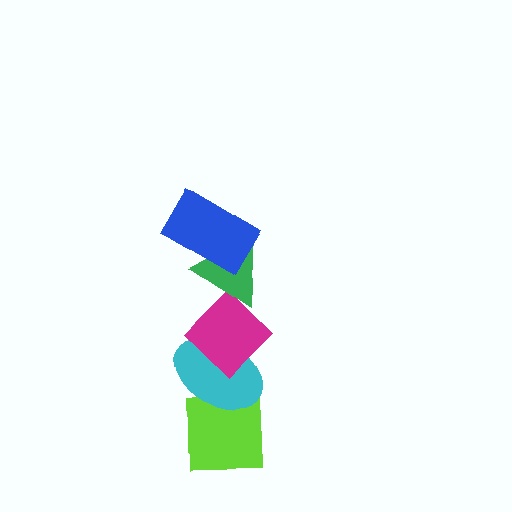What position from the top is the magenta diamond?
The magenta diamond is 3rd from the top.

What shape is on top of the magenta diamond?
The green triangle is on top of the magenta diamond.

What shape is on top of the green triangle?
The blue rectangle is on top of the green triangle.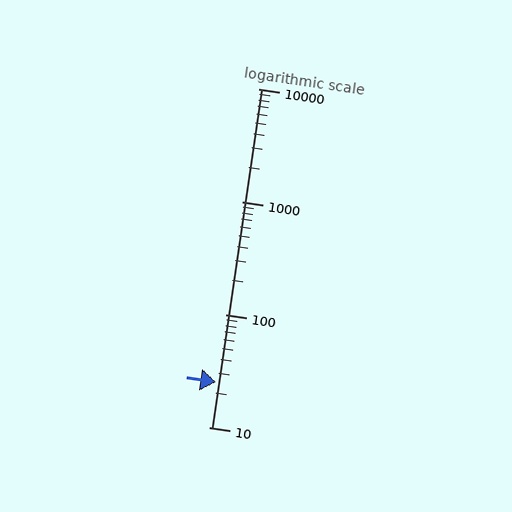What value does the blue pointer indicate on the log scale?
The pointer indicates approximately 25.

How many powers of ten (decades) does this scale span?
The scale spans 3 decades, from 10 to 10000.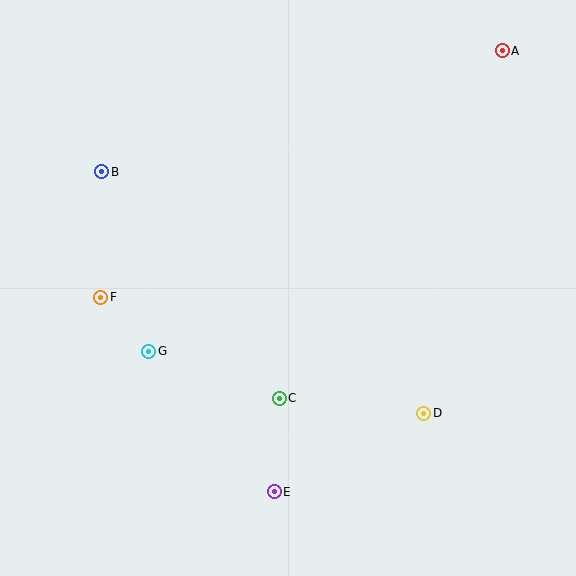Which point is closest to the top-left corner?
Point B is closest to the top-left corner.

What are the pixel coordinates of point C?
Point C is at (279, 398).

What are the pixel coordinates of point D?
Point D is at (424, 413).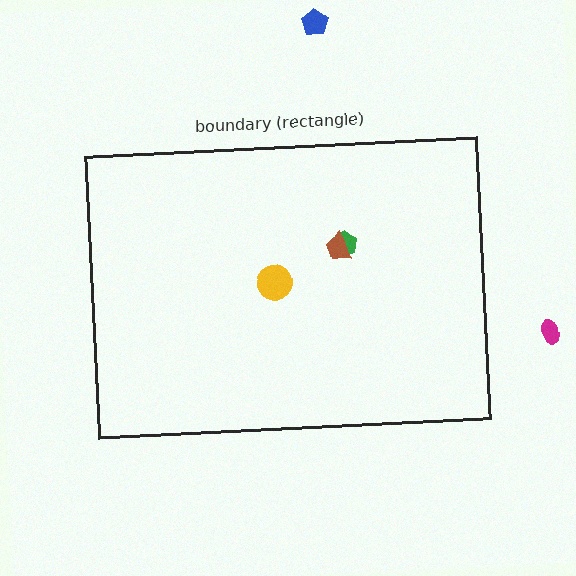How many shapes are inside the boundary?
3 inside, 2 outside.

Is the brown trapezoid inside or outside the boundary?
Inside.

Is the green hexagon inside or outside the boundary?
Inside.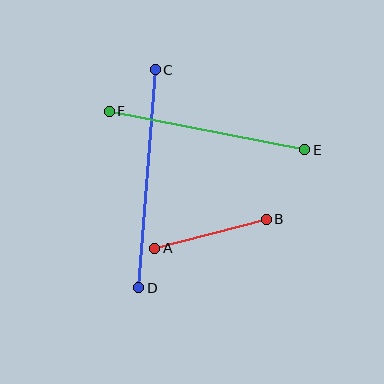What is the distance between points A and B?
The distance is approximately 115 pixels.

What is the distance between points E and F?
The distance is approximately 199 pixels.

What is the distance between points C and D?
The distance is approximately 219 pixels.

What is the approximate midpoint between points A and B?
The midpoint is at approximately (210, 234) pixels.